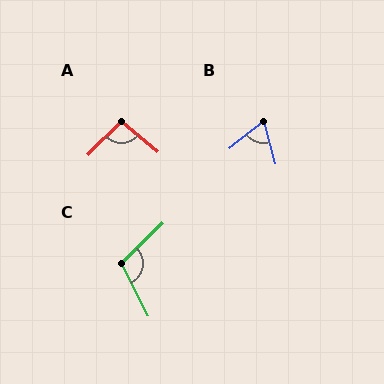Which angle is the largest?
C, at approximately 108 degrees.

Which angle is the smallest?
B, at approximately 66 degrees.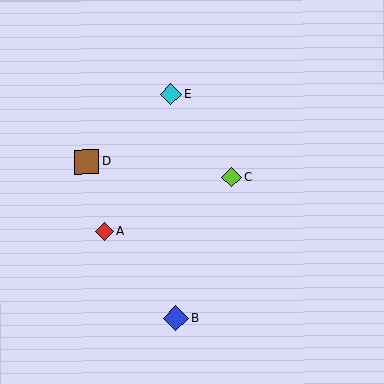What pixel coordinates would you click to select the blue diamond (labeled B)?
Click at (175, 318) to select the blue diamond B.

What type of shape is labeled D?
Shape D is a brown square.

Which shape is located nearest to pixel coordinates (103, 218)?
The red diamond (labeled A) at (105, 232) is nearest to that location.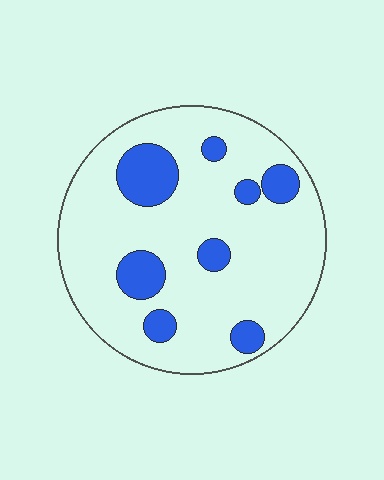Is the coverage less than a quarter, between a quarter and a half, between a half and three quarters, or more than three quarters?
Less than a quarter.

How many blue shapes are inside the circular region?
8.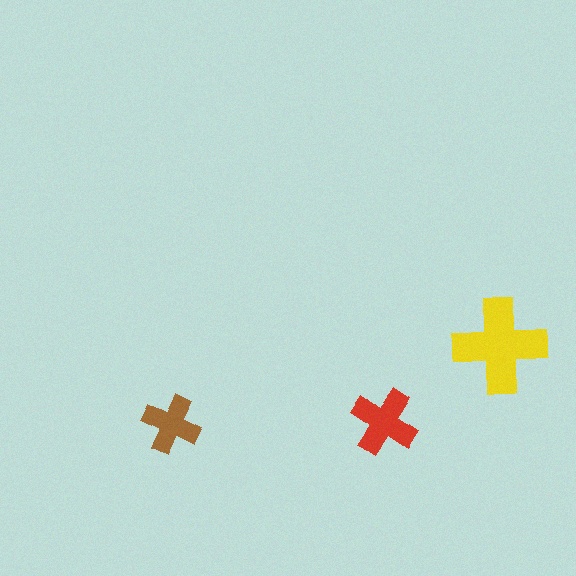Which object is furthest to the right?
The yellow cross is rightmost.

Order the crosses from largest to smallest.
the yellow one, the red one, the brown one.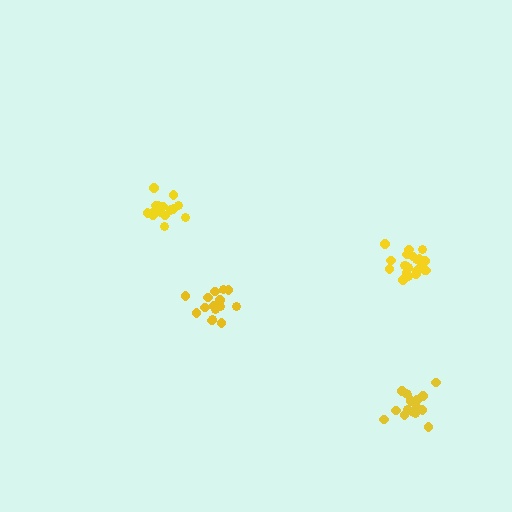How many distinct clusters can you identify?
There are 4 distinct clusters.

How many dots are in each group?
Group 1: 21 dots, Group 2: 15 dots, Group 3: 16 dots, Group 4: 17 dots (69 total).